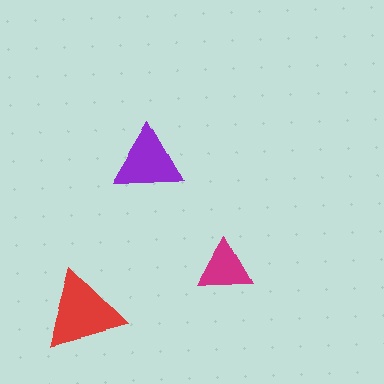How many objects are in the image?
There are 3 objects in the image.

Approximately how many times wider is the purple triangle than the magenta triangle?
About 1.5 times wider.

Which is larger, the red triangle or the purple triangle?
The red one.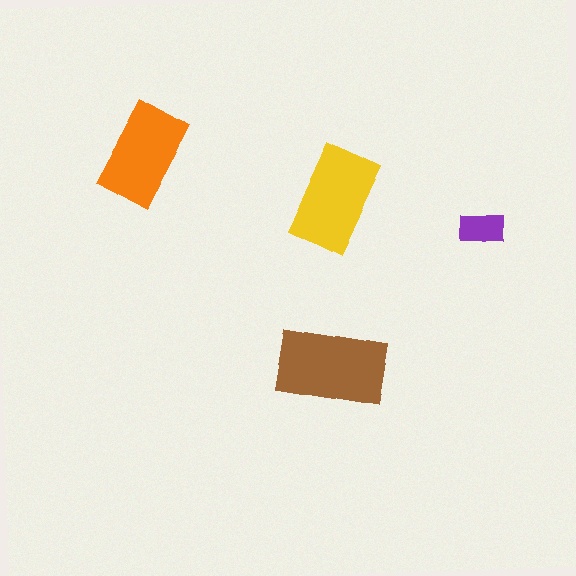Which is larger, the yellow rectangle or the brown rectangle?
The brown one.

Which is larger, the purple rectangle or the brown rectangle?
The brown one.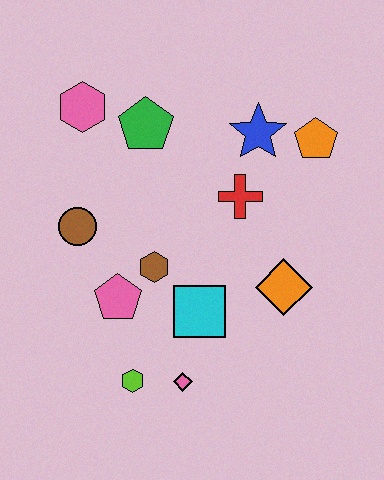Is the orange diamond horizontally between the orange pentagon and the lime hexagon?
Yes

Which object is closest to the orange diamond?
The cyan square is closest to the orange diamond.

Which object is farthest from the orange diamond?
The pink hexagon is farthest from the orange diamond.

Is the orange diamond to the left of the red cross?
No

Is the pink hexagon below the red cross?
No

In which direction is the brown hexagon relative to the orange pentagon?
The brown hexagon is to the left of the orange pentagon.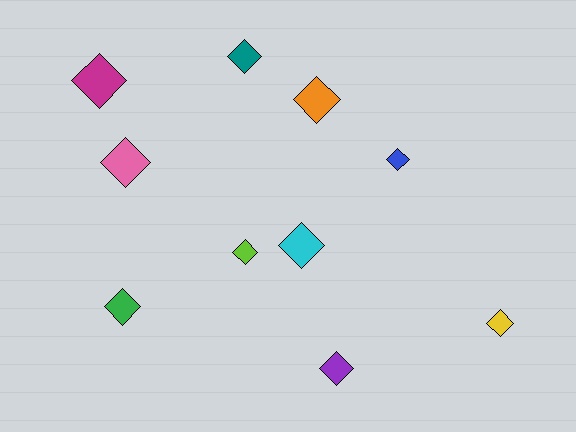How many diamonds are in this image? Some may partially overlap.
There are 10 diamonds.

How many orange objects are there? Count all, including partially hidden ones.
There is 1 orange object.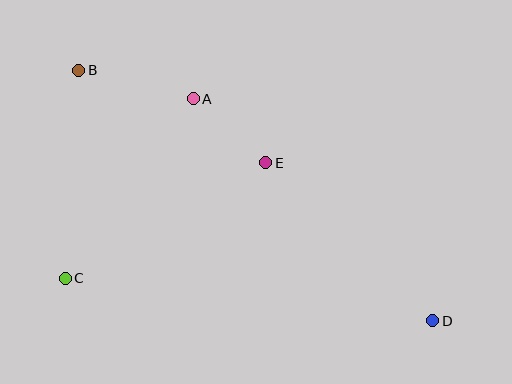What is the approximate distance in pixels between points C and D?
The distance between C and D is approximately 370 pixels.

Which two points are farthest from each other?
Points B and D are farthest from each other.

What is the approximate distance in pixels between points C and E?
The distance between C and E is approximately 231 pixels.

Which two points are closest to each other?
Points A and E are closest to each other.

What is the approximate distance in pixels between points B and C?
The distance between B and C is approximately 208 pixels.